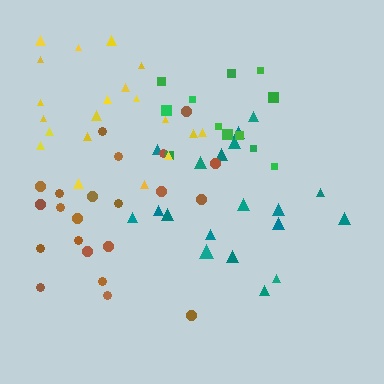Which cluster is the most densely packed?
Green.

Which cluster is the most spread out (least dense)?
Teal.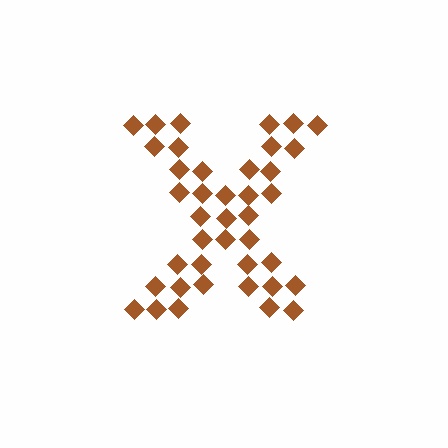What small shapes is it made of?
It is made of small diamonds.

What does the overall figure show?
The overall figure shows the letter X.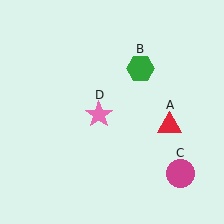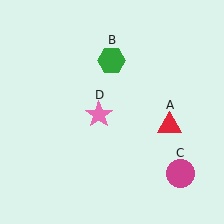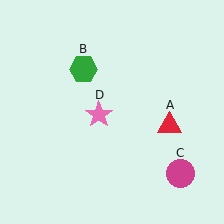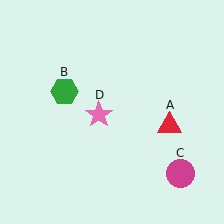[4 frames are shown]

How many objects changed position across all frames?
1 object changed position: green hexagon (object B).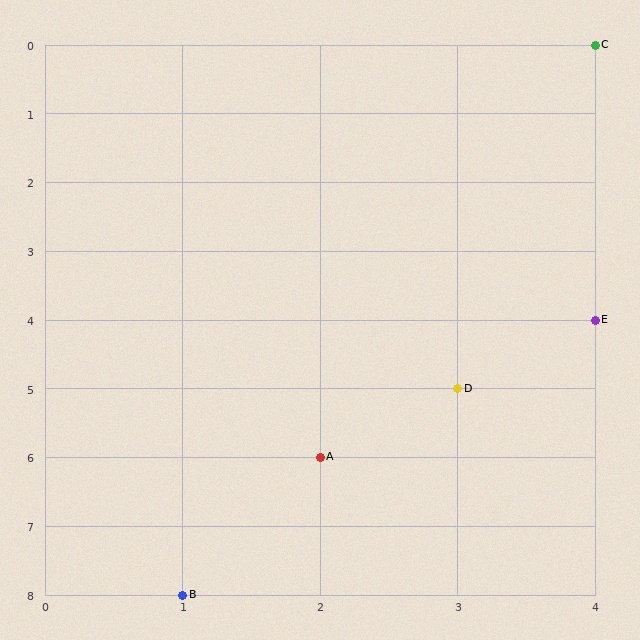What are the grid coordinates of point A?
Point A is at grid coordinates (2, 6).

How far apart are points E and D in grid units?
Points E and D are 1 column and 1 row apart (about 1.4 grid units diagonally).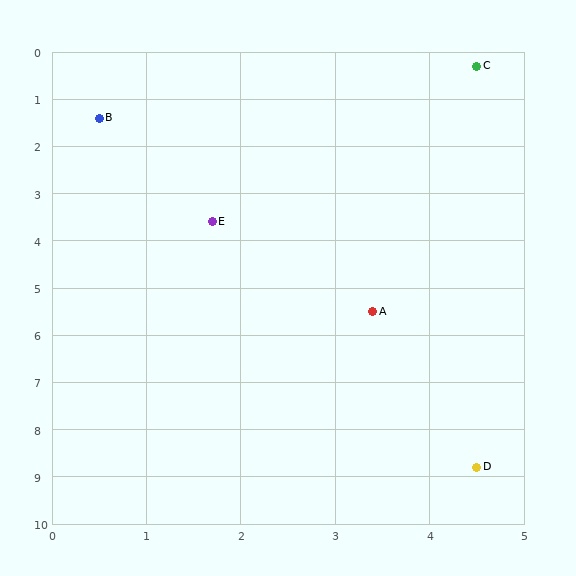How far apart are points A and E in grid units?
Points A and E are about 2.5 grid units apart.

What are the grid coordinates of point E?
Point E is at approximately (1.7, 3.6).